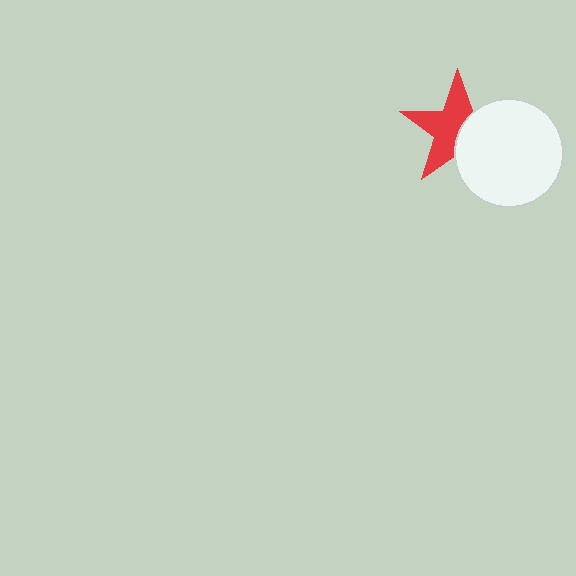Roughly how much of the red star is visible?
About half of it is visible (roughly 60%).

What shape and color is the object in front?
The object in front is a white circle.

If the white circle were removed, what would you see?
You would see the complete red star.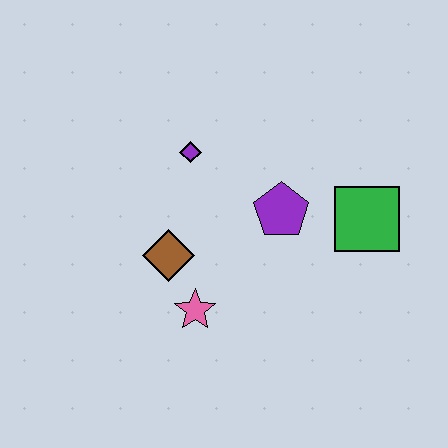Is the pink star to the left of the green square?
Yes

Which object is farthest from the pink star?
The green square is farthest from the pink star.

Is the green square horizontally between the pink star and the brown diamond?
No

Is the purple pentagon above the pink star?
Yes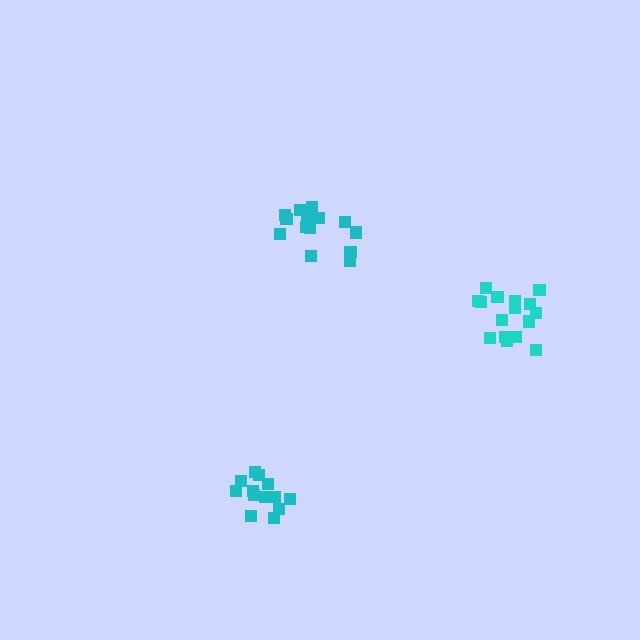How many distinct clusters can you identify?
There are 3 distinct clusters.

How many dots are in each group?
Group 1: 17 dots, Group 2: 15 dots, Group 3: 13 dots (45 total).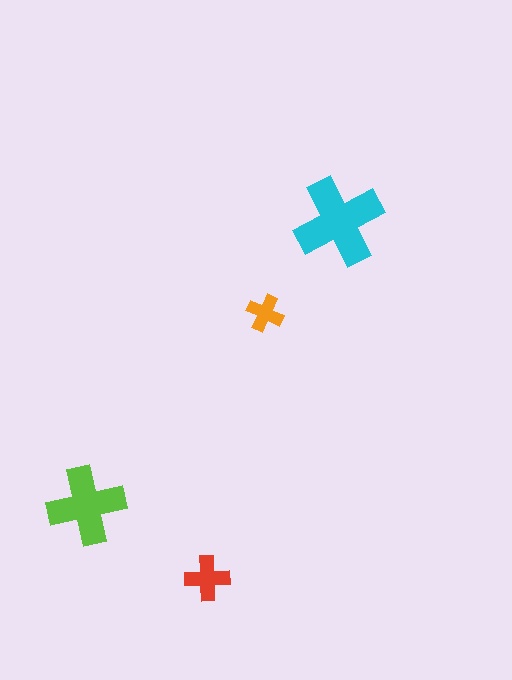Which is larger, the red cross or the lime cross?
The lime one.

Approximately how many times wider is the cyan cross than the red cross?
About 2 times wider.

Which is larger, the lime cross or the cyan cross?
The cyan one.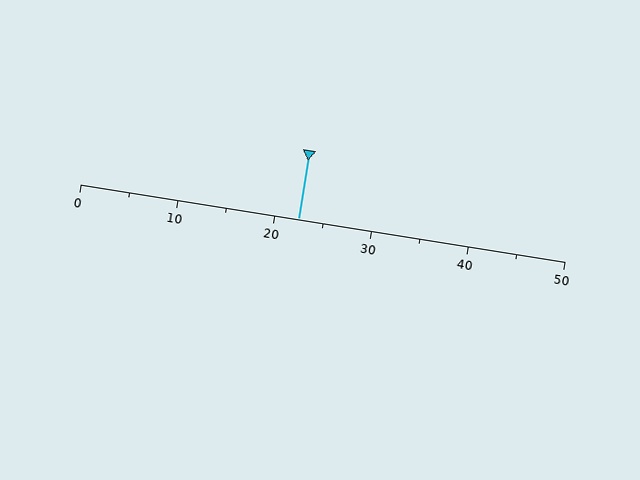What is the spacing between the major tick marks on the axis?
The major ticks are spaced 10 apart.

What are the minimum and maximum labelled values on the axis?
The axis runs from 0 to 50.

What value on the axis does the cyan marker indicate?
The marker indicates approximately 22.5.